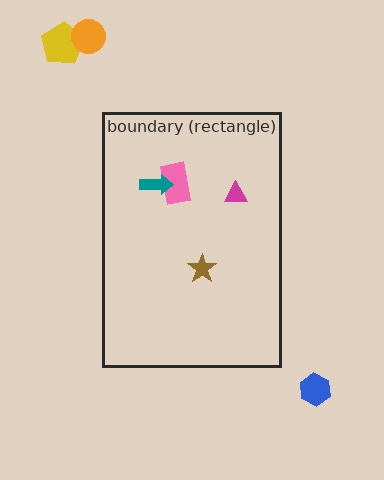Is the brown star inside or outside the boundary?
Inside.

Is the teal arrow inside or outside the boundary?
Inside.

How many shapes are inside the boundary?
4 inside, 3 outside.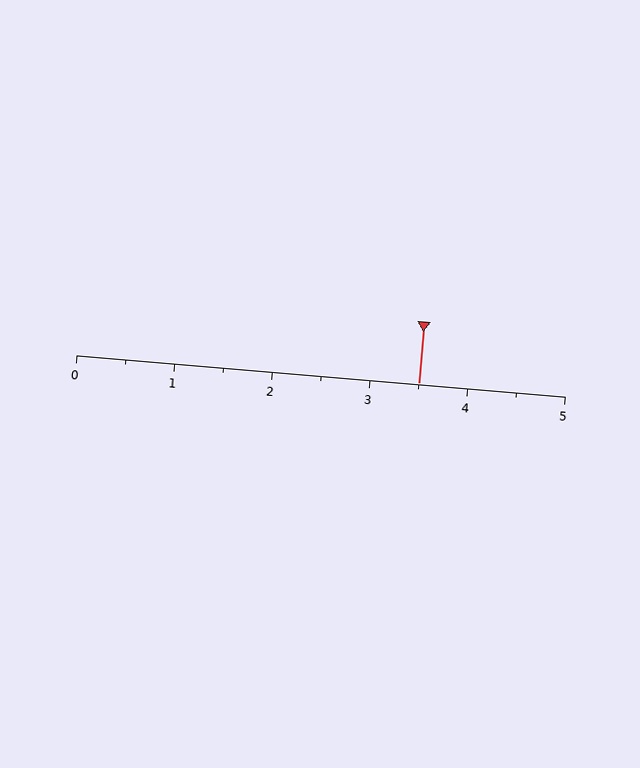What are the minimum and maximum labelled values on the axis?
The axis runs from 0 to 5.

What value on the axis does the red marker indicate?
The marker indicates approximately 3.5.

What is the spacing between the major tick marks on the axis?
The major ticks are spaced 1 apart.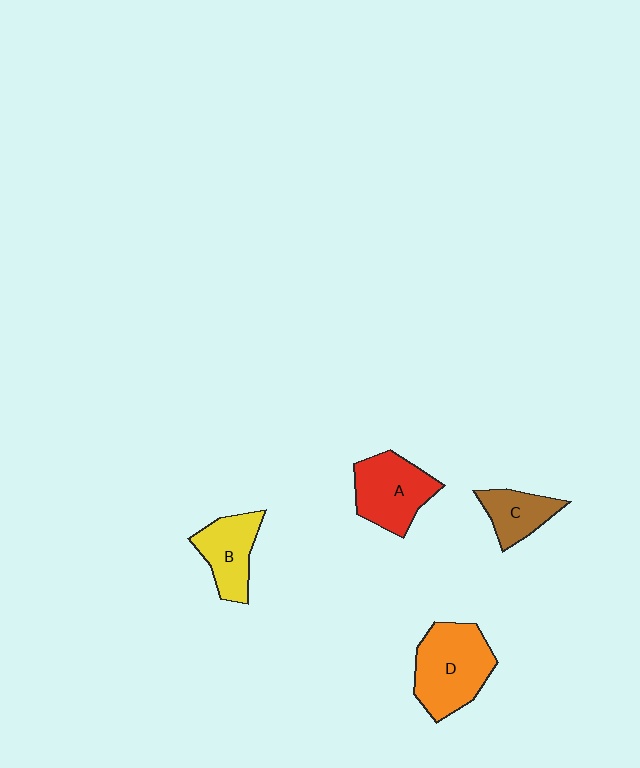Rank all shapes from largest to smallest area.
From largest to smallest: D (orange), A (red), B (yellow), C (brown).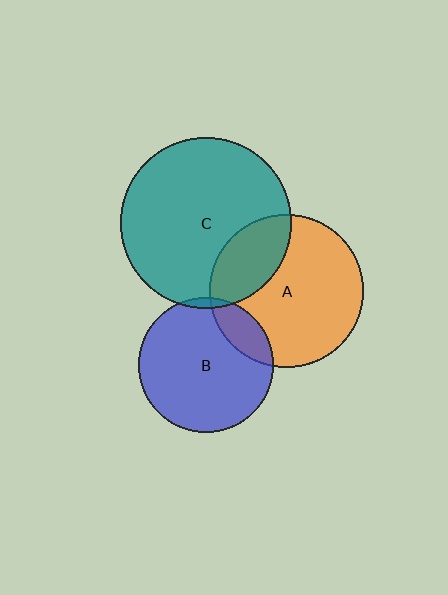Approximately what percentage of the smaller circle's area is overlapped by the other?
Approximately 5%.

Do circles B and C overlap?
Yes.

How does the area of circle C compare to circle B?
Approximately 1.6 times.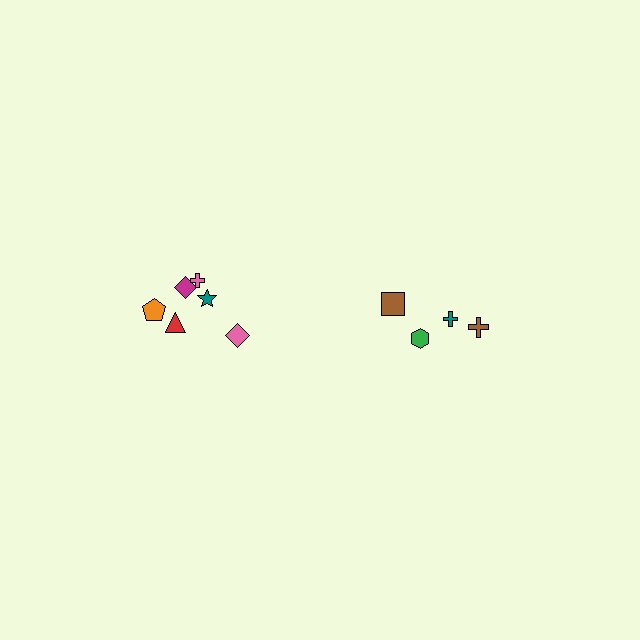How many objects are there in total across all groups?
There are 10 objects.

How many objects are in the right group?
There are 4 objects.